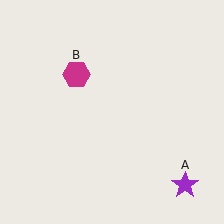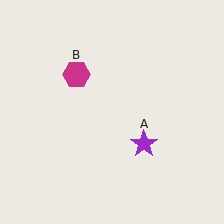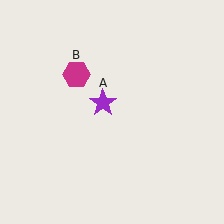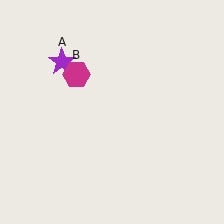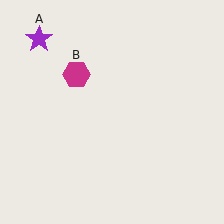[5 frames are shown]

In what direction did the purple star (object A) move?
The purple star (object A) moved up and to the left.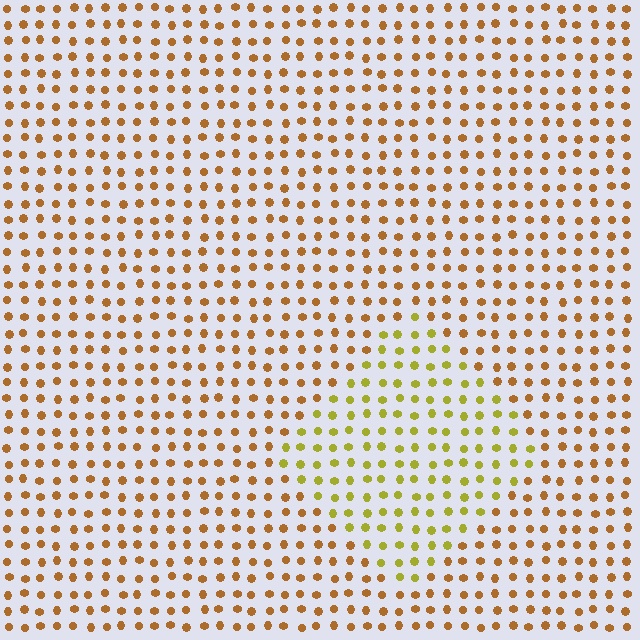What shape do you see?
I see a diamond.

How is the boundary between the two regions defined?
The boundary is defined purely by a slight shift in hue (about 34 degrees). Spacing, size, and orientation are identical on both sides.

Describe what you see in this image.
The image is filled with small brown elements in a uniform arrangement. A diamond-shaped region is visible where the elements are tinted to a slightly different hue, forming a subtle color boundary.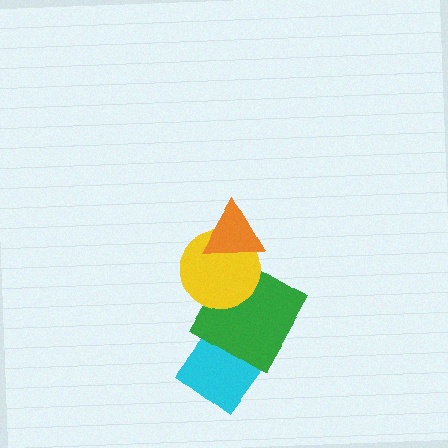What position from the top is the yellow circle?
The yellow circle is 2nd from the top.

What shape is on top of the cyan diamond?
The green square is on top of the cyan diamond.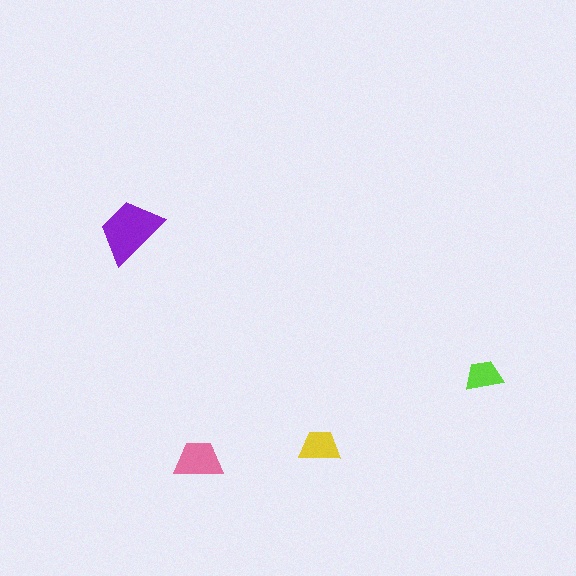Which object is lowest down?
The pink trapezoid is bottommost.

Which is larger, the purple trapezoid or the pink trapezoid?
The purple one.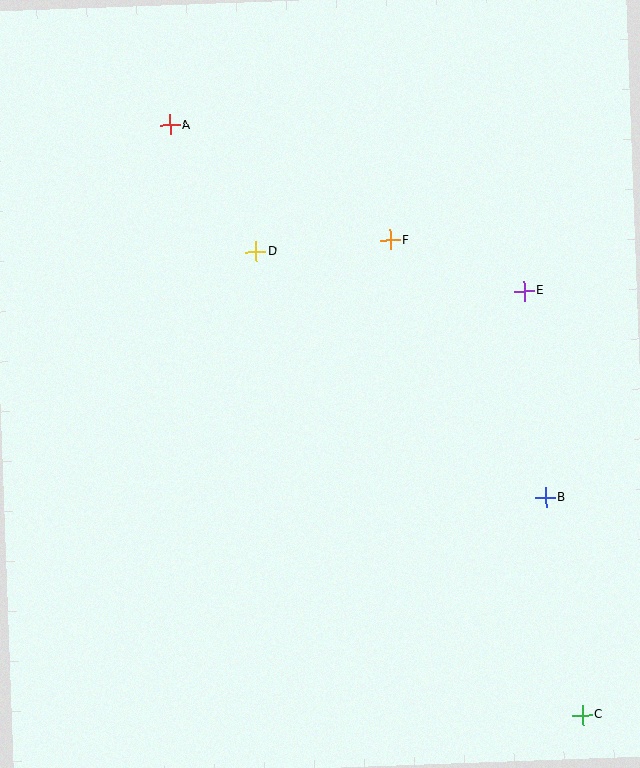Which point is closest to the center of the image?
Point D at (256, 251) is closest to the center.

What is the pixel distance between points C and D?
The distance between C and D is 567 pixels.